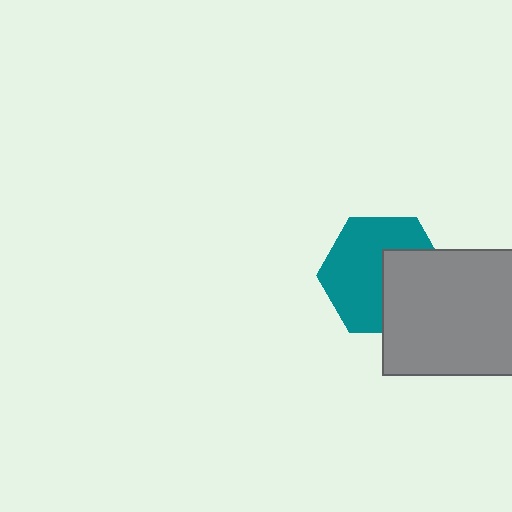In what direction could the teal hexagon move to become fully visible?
The teal hexagon could move left. That would shift it out from behind the gray rectangle entirely.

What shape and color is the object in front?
The object in front is a gray rectangle.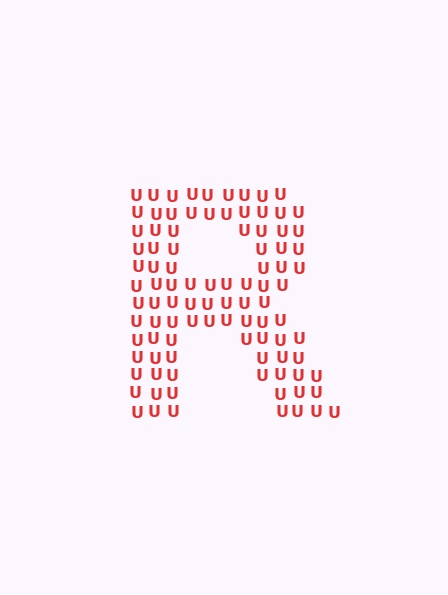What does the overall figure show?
The overall figure shows the letter R.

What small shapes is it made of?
It is made of small letter U's.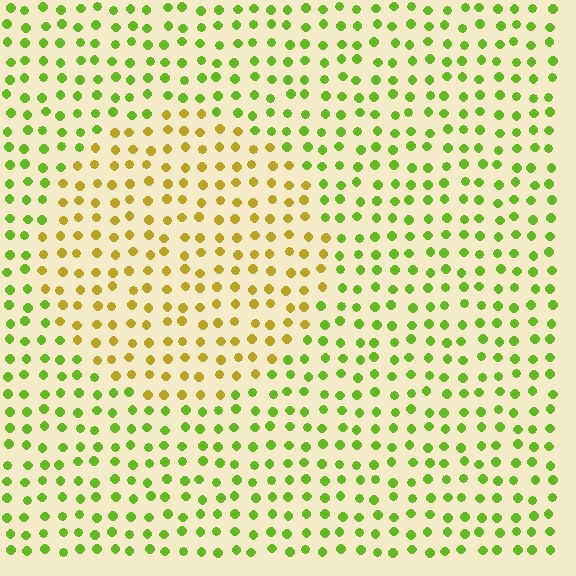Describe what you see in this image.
The image is filled with small lime elements in a uniform arrangement. A circle-shaped region is visible where the elements are tinted to a slightly different hue, forming a subtle color boundary.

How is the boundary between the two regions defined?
The boundary is defined purely by a slight shift in hue (about 44 degrees). Spacing, size, and orientation are identical on both sides.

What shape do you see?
I see a circle.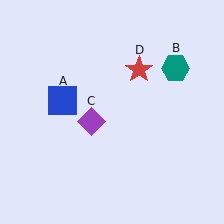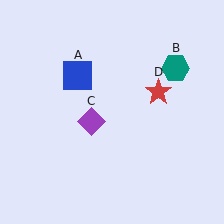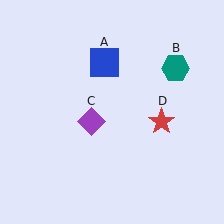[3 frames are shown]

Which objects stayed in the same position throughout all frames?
Teal hexagon (object B) and purple diamond (object C) remained stationary.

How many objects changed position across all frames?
2 objects changed position: blue square (object A), red star (object D).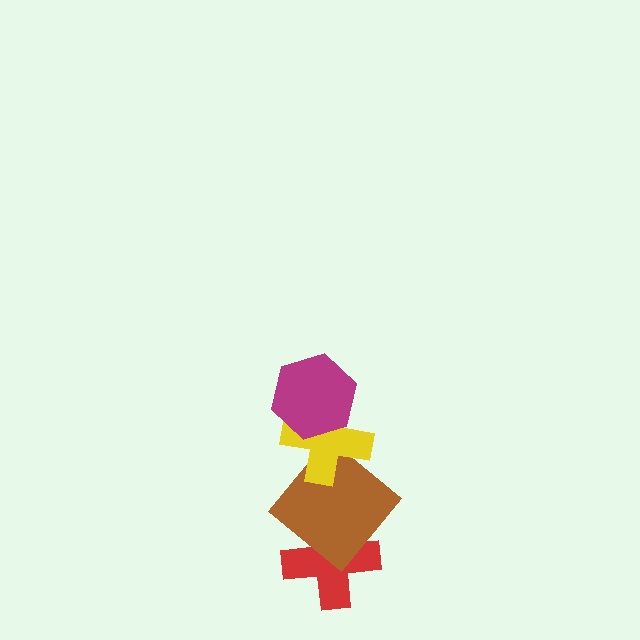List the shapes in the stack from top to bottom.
From top to bottom: the magenta hexagon, the yellow cross, the brown diamond, the red cross.